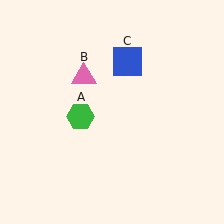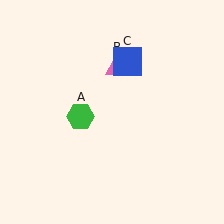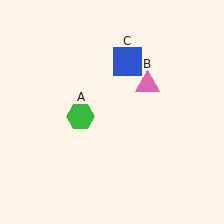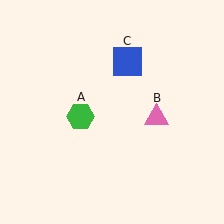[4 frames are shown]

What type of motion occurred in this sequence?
The pink triangle (object B) rotated clockwise around the center of the scene.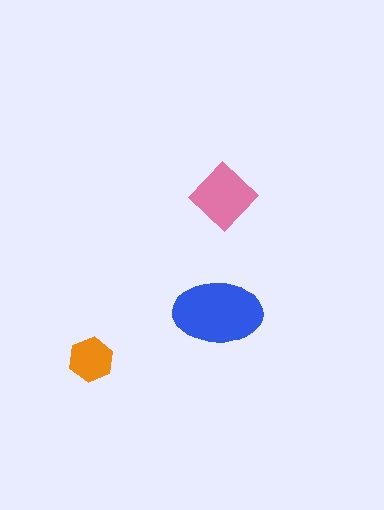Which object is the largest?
The blue ellipse.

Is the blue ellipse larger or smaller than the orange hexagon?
Larger.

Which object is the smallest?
The orange hexagon.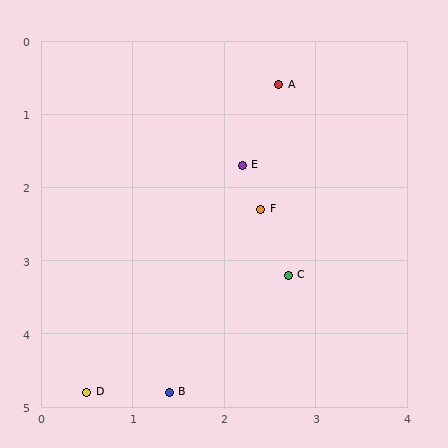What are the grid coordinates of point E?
Point E is at approximately (2.2, 1.7).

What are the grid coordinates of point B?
Point B is at approximately (1.4, 4.8).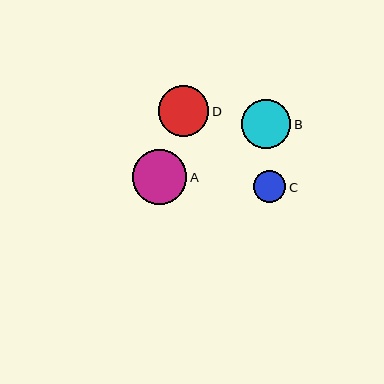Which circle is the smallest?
Circle C is the smallest with a size of approximately 32 pixels.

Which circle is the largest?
Circle A is the largest with a size of approximately 55 pixels.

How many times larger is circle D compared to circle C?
Circle D is approximately 1.6 times the size of circle C.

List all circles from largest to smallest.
From largest to smallest: A, D, B, C.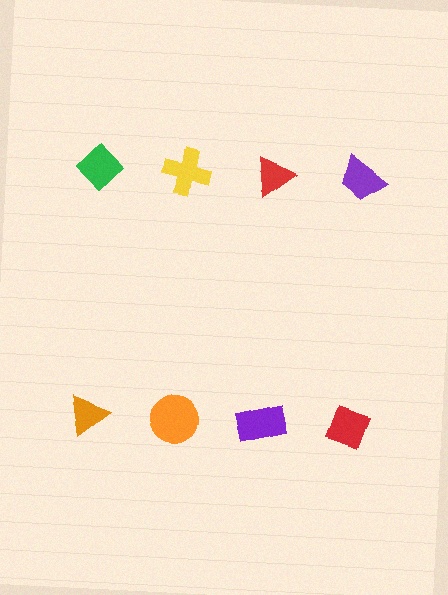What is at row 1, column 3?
A red triangle.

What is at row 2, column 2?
An orange circle.